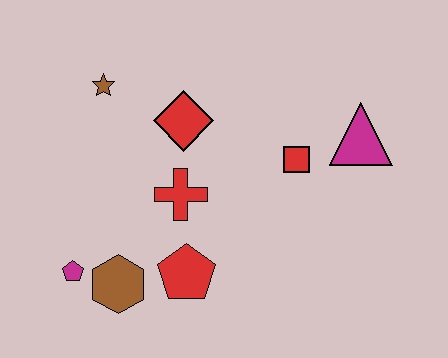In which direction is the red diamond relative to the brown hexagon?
The red diamond is above the brown hexagon.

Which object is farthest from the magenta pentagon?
The magenta triangle is farthest from the magenta pentagon.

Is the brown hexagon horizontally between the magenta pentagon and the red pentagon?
Yes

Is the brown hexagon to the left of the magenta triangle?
Yes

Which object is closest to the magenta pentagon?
The brown hexagon is closest to the magenta pentagon.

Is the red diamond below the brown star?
Yes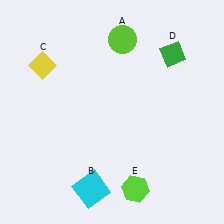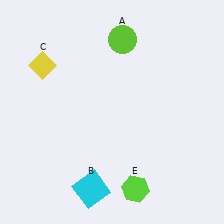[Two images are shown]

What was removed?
The green diamond (D) was removed in Image 2.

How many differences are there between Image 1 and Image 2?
There is 1 difference between the two images.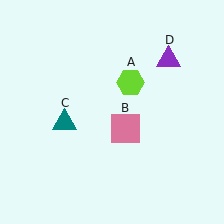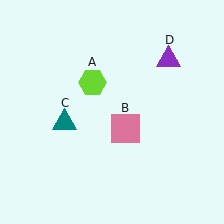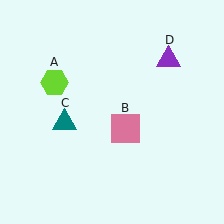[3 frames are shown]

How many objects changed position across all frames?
1 object changed position: lime hexagon (object A).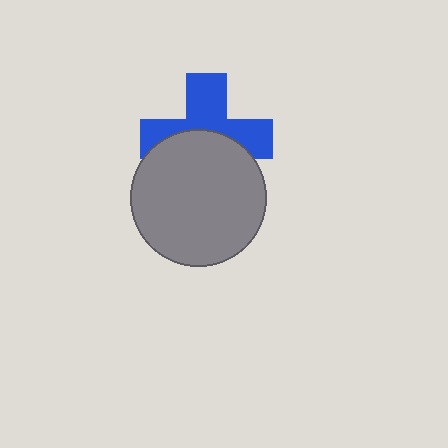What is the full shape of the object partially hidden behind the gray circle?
The partially hidden object is a blue cross.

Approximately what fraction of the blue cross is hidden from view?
Roughly 47% of the blue cross is hidden behind the gray circle.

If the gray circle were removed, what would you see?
You would see the complete blue cross.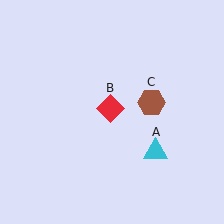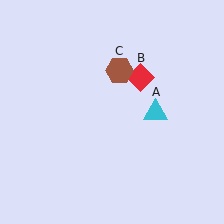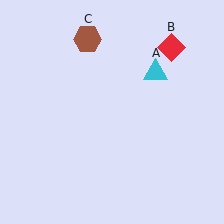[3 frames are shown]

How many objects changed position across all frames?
3 objects changed position: cyan triangle (object A), red diamond (object B), brown hexagon (object C).